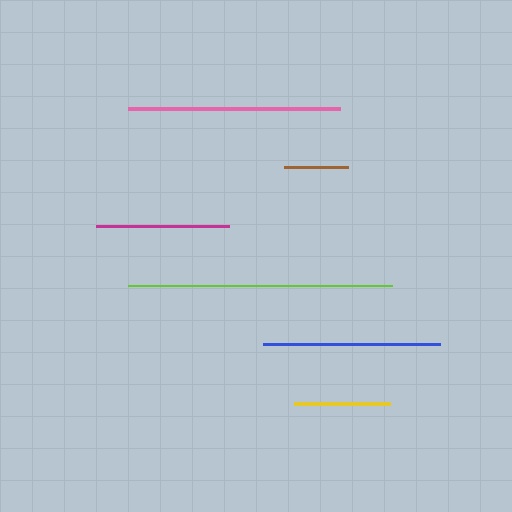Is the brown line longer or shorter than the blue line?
The blue line is longer than the brown line.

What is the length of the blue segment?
The blue segment is approximately 176 pixels long.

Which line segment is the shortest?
The brown line is the shortest at approximately 64 pixels.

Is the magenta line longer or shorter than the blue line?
The blue line is longer than the magenta line.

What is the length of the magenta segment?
The magenta segment is approximately 133 pixels long.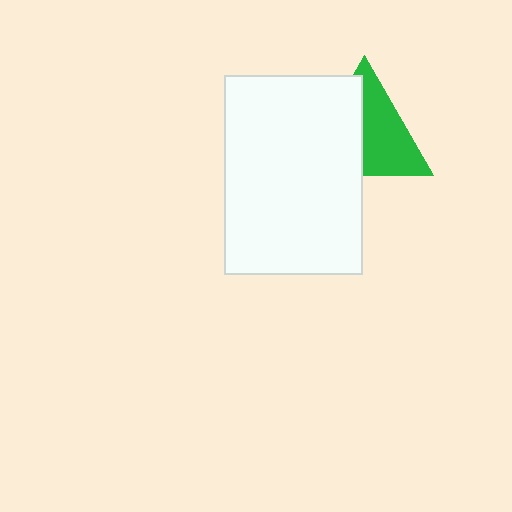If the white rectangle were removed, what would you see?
You would see the complete green triangle.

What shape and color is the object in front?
The object in front is a white rectangle.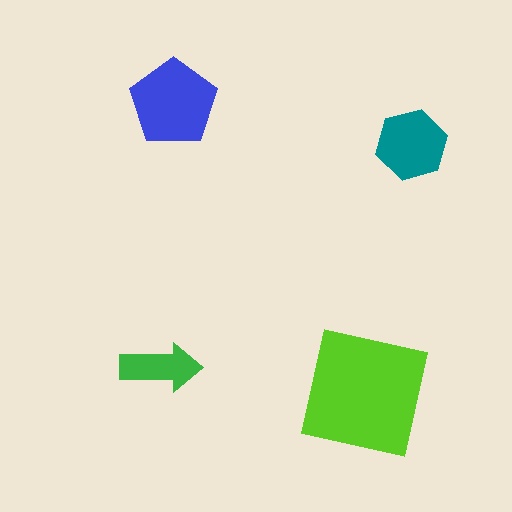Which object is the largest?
The lime square.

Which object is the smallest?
The green arrow.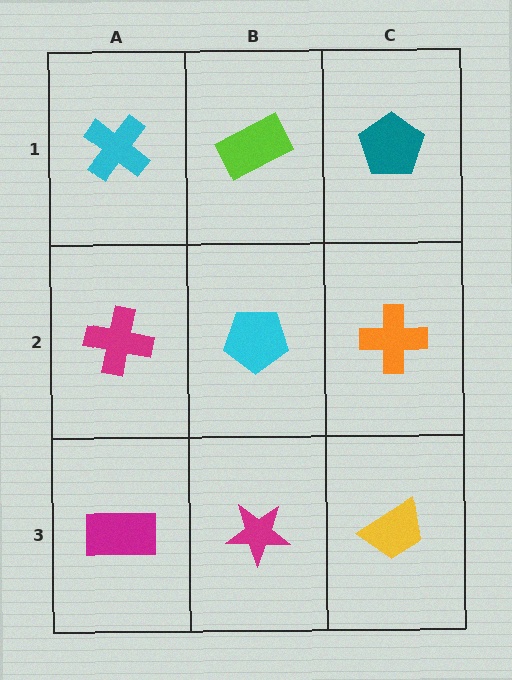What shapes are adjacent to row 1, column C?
An orange cross (row 2, column C), a lime rectangle (row 1, column B).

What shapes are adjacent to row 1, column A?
A magenta cross (row 2, column A), a lime rectangle (row 1, column B).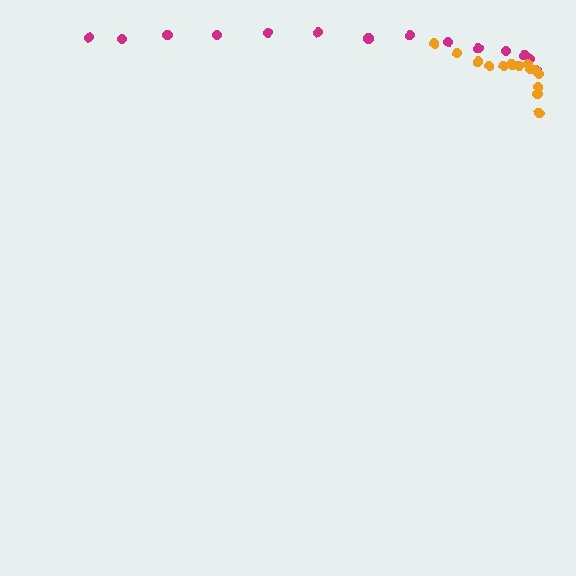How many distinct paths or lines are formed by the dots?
There are 2 distinct paths.